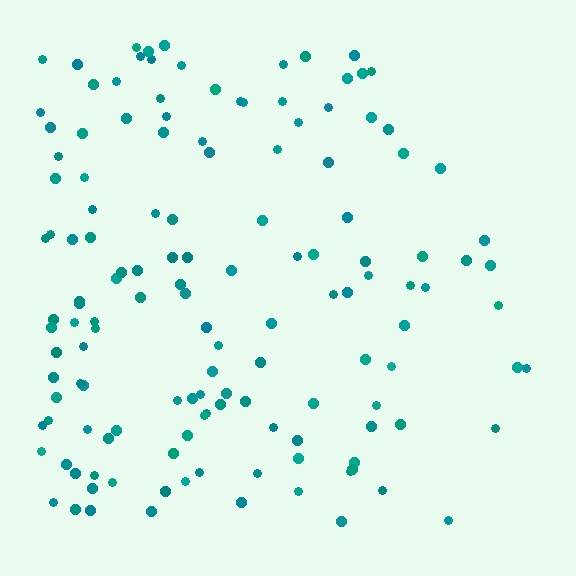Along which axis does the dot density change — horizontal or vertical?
Horizontal.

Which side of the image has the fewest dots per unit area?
The right.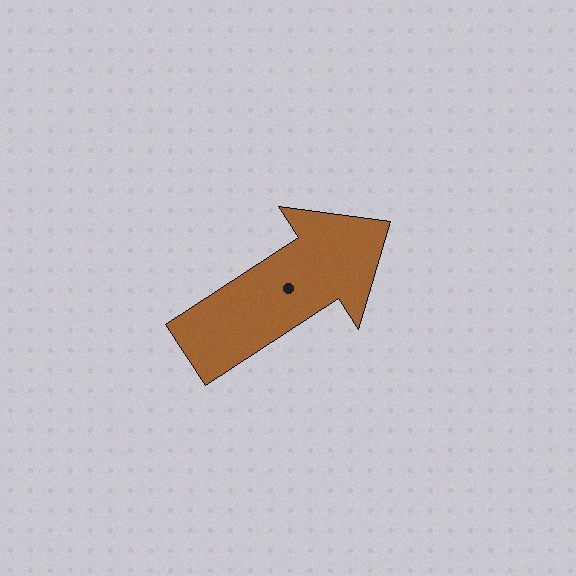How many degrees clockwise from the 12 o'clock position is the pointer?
Approximately 57 degrees.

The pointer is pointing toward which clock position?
Roughly 2 o'clock.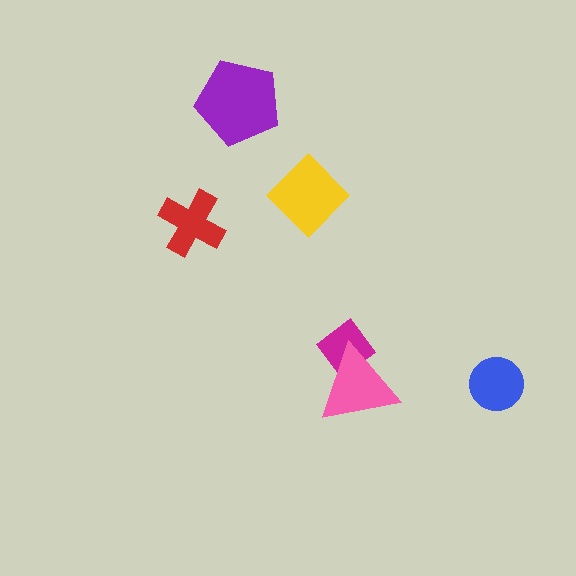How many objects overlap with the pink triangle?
1 object overlaps with the pink triangle.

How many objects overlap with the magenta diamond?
1 object overlaps with the magenta diamond.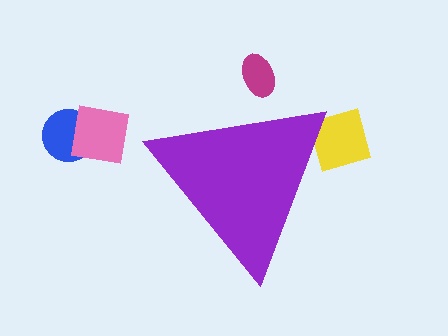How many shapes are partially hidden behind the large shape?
2 shapes are partially hidden.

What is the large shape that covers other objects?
A purple triangle.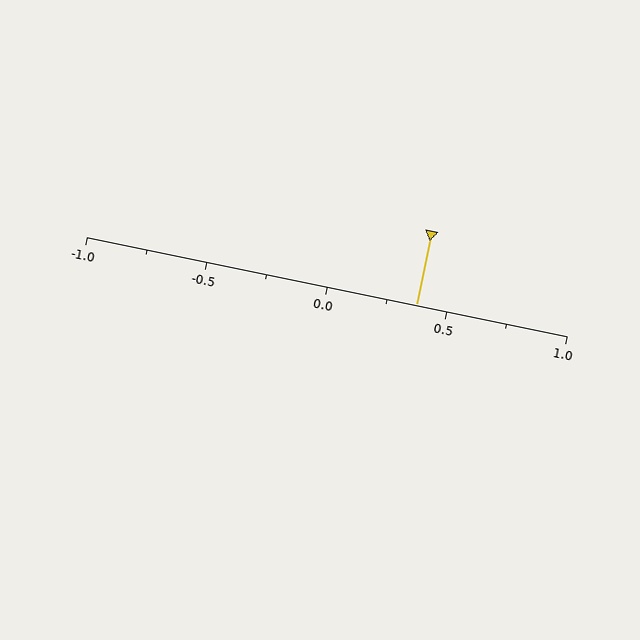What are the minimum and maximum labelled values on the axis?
The axis runs from -1.0 to 1.0.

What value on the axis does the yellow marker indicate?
The marker indicates approximately 0.38.